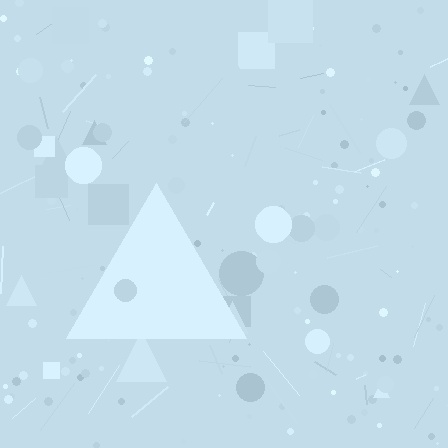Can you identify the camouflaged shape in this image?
The camouflaged shape is a triangle.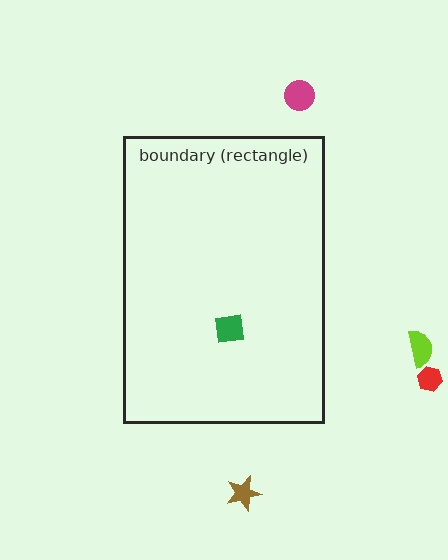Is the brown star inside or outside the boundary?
Outside.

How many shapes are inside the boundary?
1 inside, 4 outside.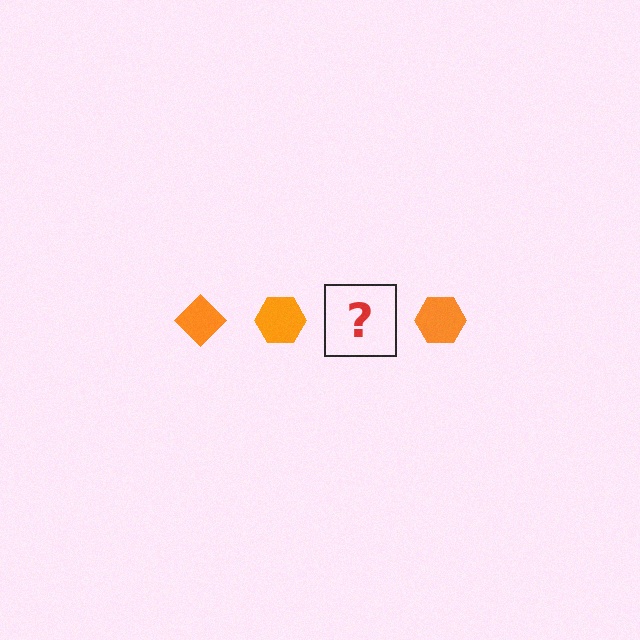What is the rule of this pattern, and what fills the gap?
The rule is that the pattern cycles through diamond, hexagon shapes in orange. The gap should be filled with an orange diamond.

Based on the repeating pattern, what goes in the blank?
The blank should be an orange diamond.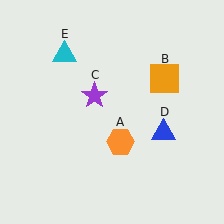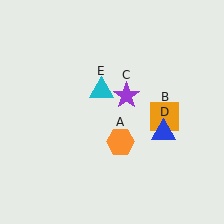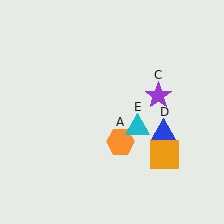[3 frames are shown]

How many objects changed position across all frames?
3 objects changed position: orange square (object B), purple star (object C), cyan triangle (object E).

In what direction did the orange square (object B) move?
The orange square (object B) moved down.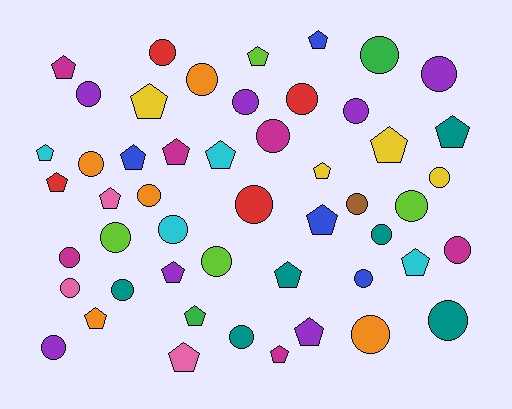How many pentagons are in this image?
There are 22 pentagons.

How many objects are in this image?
There are 50 objects.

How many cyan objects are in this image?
There are 4 cyan objects.